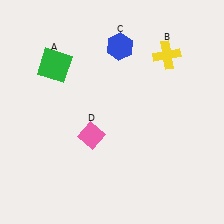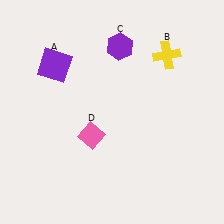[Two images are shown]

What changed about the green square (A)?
In Image 1, A is green. In Image 2, it changed to purple.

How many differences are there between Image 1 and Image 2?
There are 2 differences between the two images.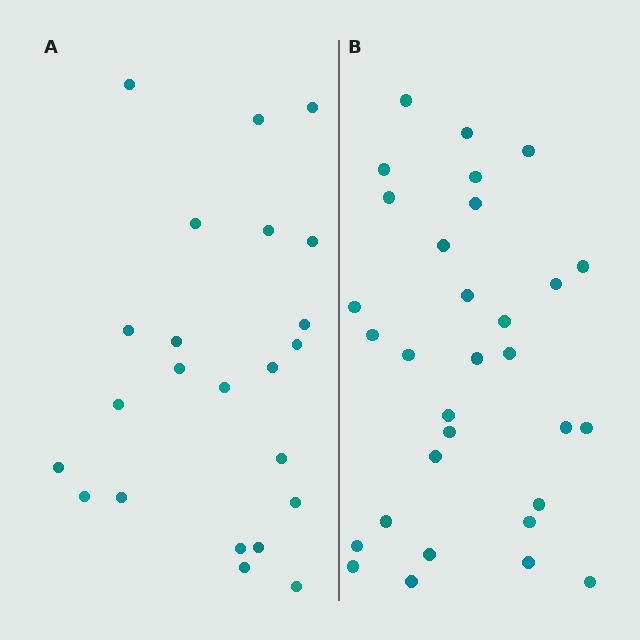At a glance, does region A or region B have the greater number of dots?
Region B (the right region) has more dots.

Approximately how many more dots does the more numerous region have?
Region B has roughly 8 or so more dots than region A.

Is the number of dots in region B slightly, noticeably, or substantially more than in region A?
Region B has noticeably more, but not dramatically so. The ratio is roughly 1.3 to 1.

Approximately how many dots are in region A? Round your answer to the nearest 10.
About 20 dots. (The exact count is 23, which rounds to 20.)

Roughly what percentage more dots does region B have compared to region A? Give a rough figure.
About 35% more.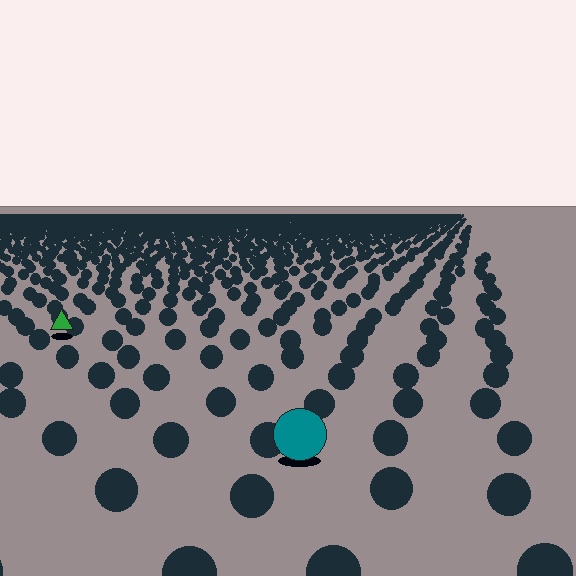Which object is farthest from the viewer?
The green triangle is farthest from the viewer. It appears smaller and the ground texture around it is denser.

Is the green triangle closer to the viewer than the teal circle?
No. The teal circle is closer — you can tell from the texture gradient: the ground texture is coarser near it.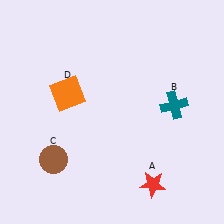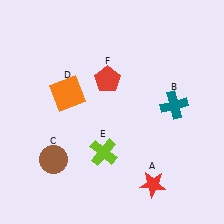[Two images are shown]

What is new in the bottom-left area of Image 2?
A lime cross (E) was added in the bottom-left area of Image 2.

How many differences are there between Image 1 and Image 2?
There are 2 differences between the two images.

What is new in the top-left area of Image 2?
A red pentagon (F) was added in the top-left area of Image 2.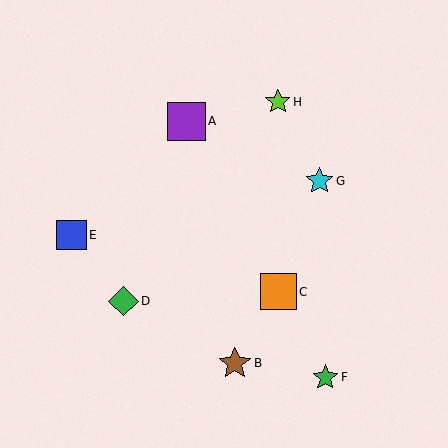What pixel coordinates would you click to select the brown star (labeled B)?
Click at (235, 363) to select the brown star B.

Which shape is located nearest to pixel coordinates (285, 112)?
The lime star (labeled H) at (278, 102) is nearest to that location.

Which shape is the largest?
The purple square (labeled A) is the largest.